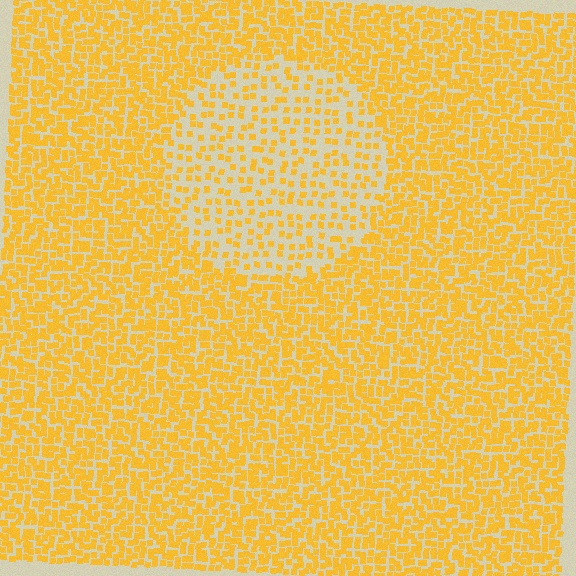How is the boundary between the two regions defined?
The boundary is defined by a change in element density (approximately 2.3x ratio). All elements are the same color, size, and shape.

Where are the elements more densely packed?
The elements are more densely packed outside the circle boundary.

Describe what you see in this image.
The image contains small yellow elements arranged at two different densities. A circle-shaped region is visible where the elements are less densely packed than the surrounding area.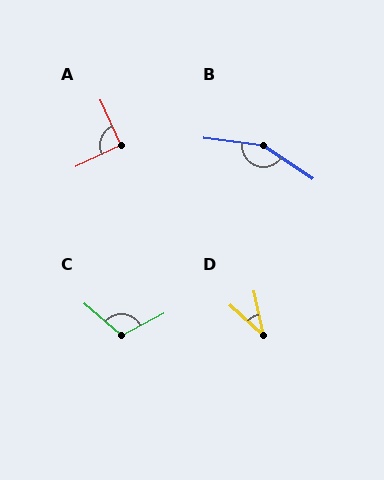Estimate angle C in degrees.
Approximately 111 degrees.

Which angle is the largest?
B, at approximately 153 degrees.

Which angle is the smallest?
D, at approximately 36 degrees.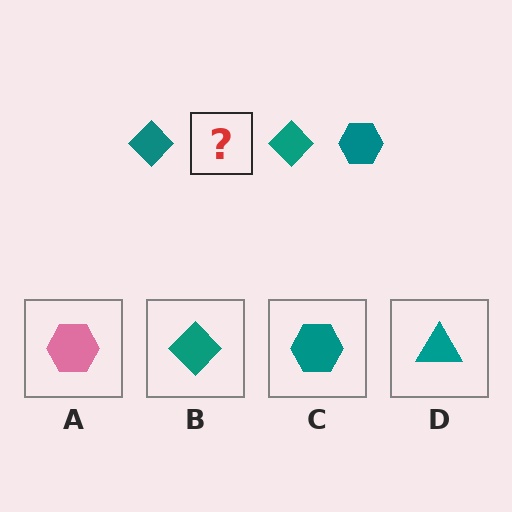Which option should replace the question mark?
Option C.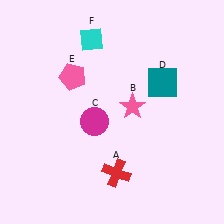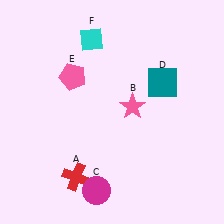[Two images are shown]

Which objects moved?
The objects that moved are: the red cross (A), the magenta circle (C).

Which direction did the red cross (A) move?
The red cross (A) moved left.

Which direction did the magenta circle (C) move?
The magenta circle (C) moved down.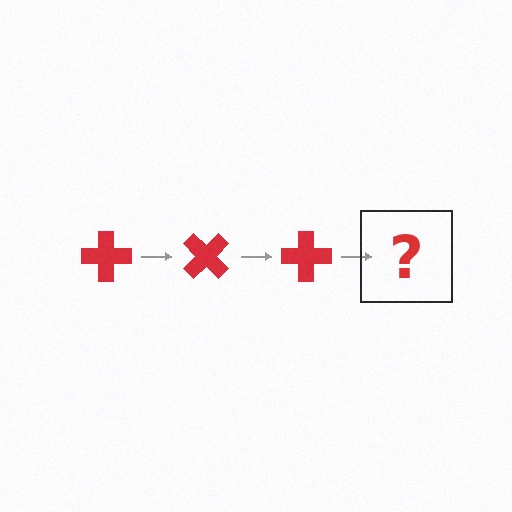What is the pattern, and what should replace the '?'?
The pattern is that the cross rotates 45 degrees each step. The '?' should be a red cross rotated 135 degrees.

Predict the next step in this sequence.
The next step is a red cross rotated 135 degrees.